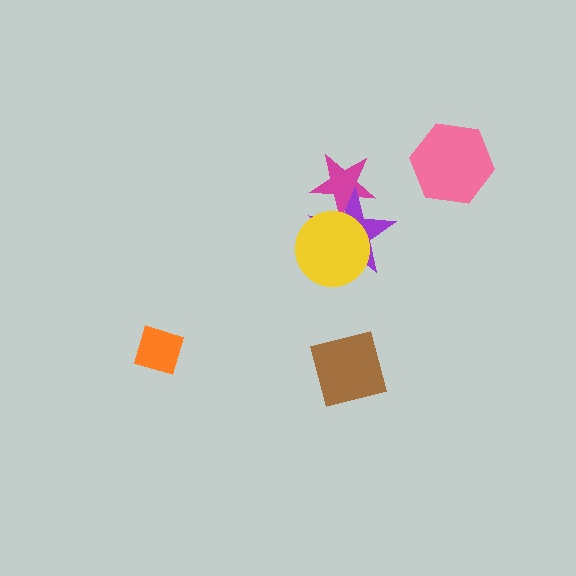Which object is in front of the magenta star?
The purple star is in front of the magenta star.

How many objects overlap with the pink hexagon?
0 objects overlap with the pink hexagon.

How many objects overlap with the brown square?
0 objects overlap with the brown square.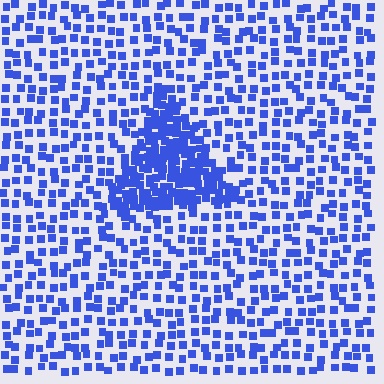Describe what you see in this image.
The image contains small blue elements arranged at two different densities. A triangle-shaped region is visible where the elements are more densely packed than the surrounding area.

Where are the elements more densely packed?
The elements are more densely packed inside the triangle boundary.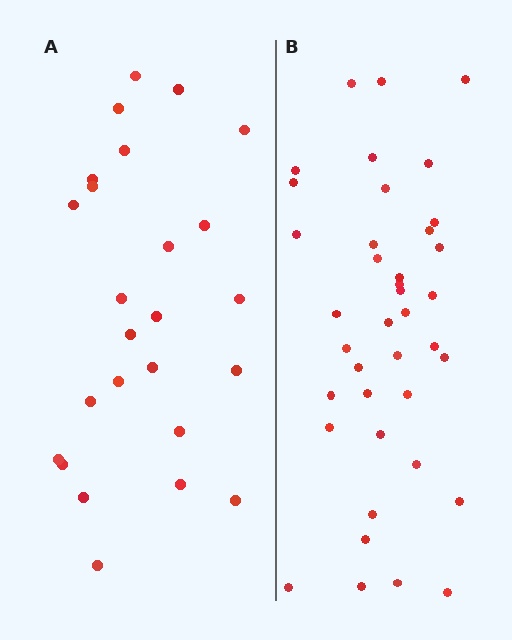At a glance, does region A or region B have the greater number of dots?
Region B (the right region) has more dots.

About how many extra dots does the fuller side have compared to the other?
Region B has approximately 15 more dots than region A.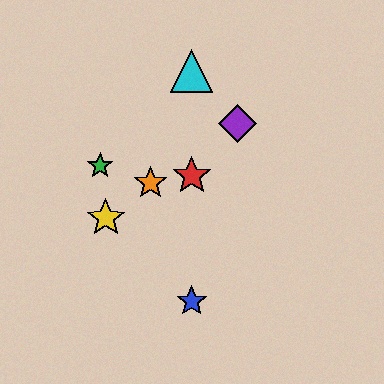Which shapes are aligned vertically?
The red star, the blue star, the cyan triangle are aligned vertically.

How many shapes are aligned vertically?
3 shapes (the red star, the blue star, the cyan triangle) are aligned vertically.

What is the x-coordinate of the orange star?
The orange star is at x≈150.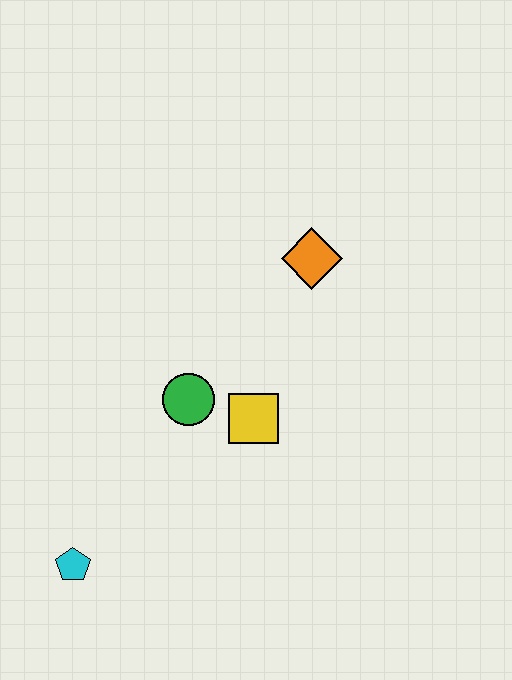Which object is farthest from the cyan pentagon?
The orange diamond is farthest from the cyan pentagon.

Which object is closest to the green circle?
The yellow square is closest to the green circle.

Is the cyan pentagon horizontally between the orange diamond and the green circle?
No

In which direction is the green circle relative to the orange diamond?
The green circle is below the orange diamond.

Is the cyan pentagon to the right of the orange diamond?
No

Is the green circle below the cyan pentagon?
No